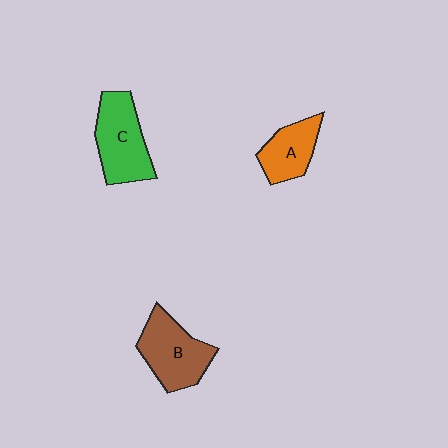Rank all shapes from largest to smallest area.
From largest to smallest: C (green), B (brown), A (orange).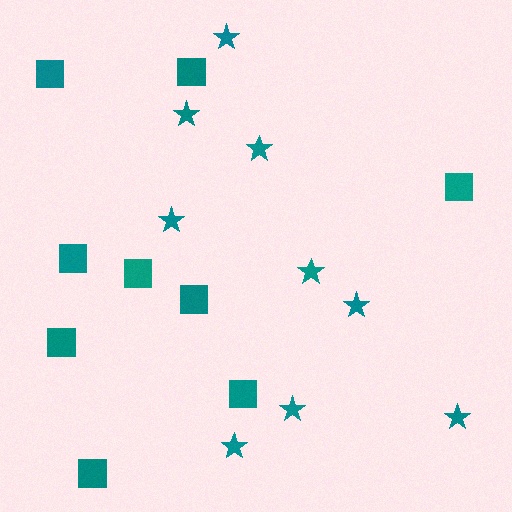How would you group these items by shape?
There are 2 groups: one group of squares (9) and one group of stars (9).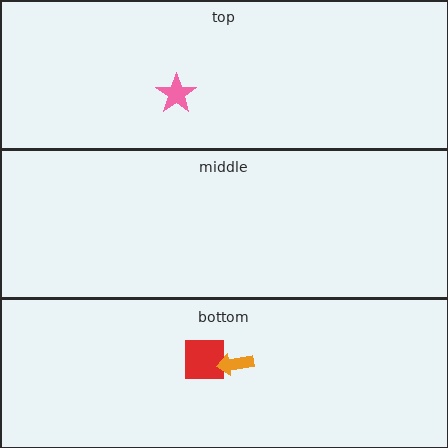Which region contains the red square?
The bottom region.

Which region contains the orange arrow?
The bottom region.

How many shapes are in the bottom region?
2.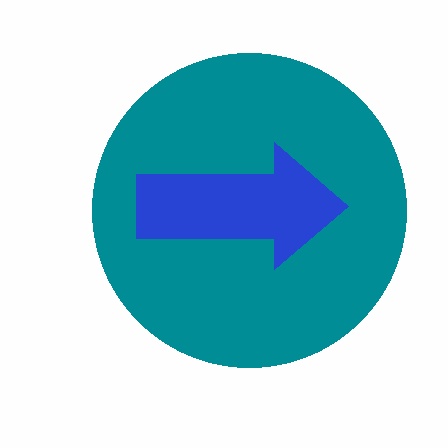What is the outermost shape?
The teal circle.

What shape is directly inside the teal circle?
The blue arrow.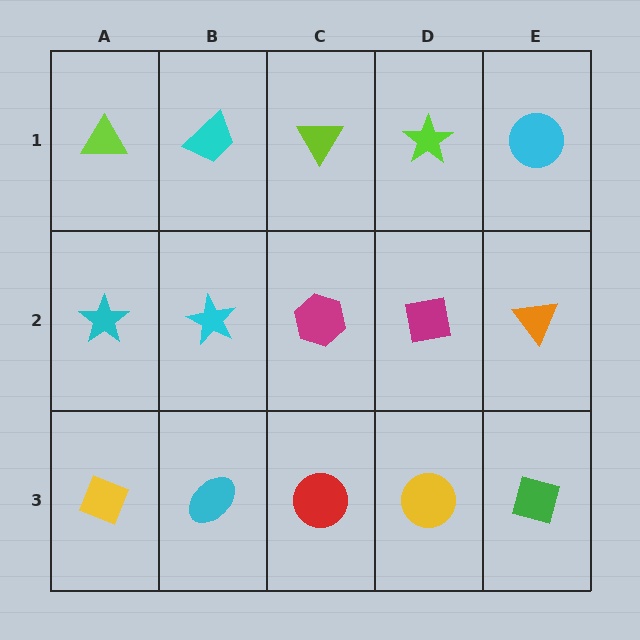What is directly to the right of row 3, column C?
A yellow circle.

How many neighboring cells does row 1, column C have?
3.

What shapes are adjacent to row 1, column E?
An orange triangle (row 2, column E), a lime star (row 1, column D).